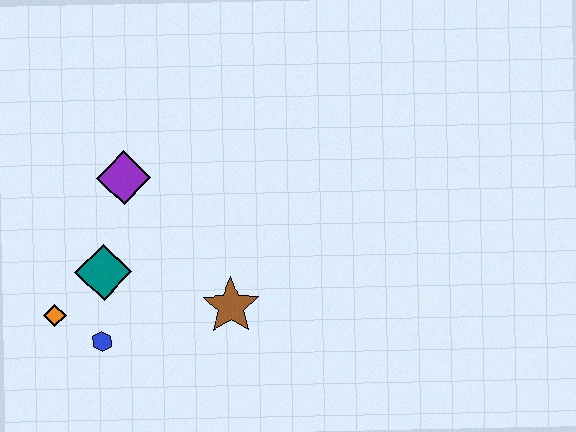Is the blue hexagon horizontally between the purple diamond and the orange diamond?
Yes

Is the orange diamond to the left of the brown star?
Yes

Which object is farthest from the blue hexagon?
The purple diamond is farthest from the blue hexagon.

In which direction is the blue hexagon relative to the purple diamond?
The blue hexagon is below the purple diamond.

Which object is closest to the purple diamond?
The teal diamond is closest to the purple diamond.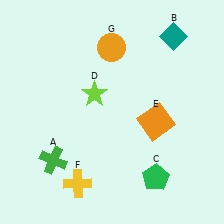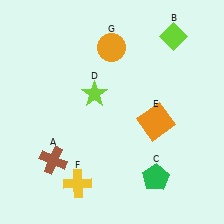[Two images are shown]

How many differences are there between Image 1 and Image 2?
There are 2 differences between the two images.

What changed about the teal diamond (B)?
In Image 1, B is teal. In Image 2, it changed to lime.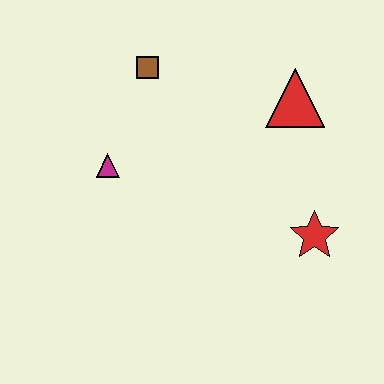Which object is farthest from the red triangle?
The magenta triangle is farthest from the red triangle.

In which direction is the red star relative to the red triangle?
The red star is below the red triangle.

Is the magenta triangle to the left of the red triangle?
Yes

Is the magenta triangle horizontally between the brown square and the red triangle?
No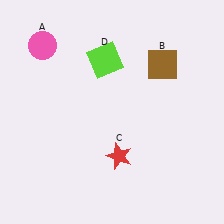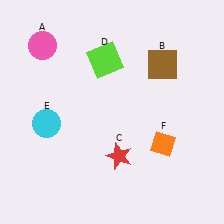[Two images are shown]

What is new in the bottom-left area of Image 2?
A cyan circle (E) was added in the bottom-left area of Image 2.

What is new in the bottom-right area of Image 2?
An orange diamond (F) was added in the bottom-right area of Image 2.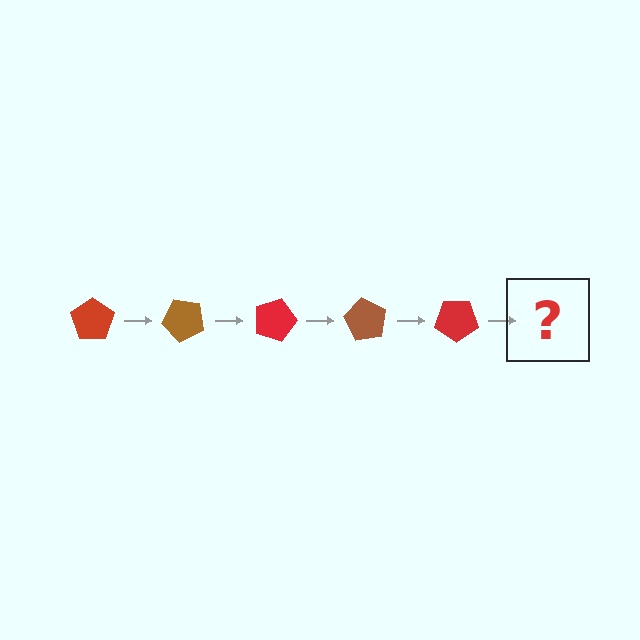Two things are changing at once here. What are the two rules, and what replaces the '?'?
The two rules are that it rotates 45 degrees each step and the color cycles through red and brown. The '?' should be a brown pentagon, rotated 225 degrees from the start.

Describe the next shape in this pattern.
It should be a brown pentagon, rotated 225 degrees from the start.